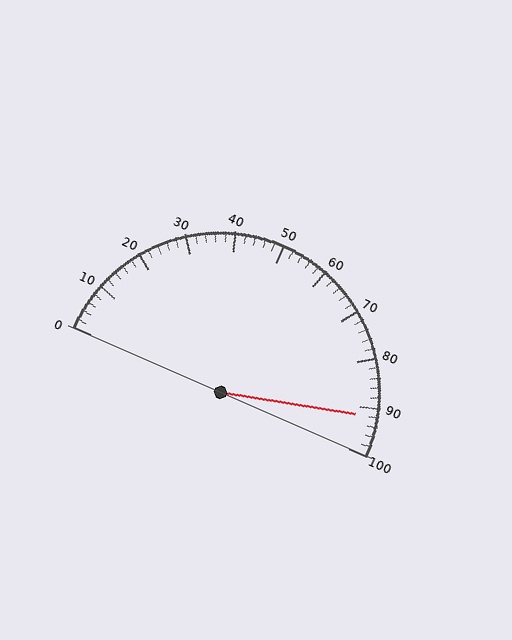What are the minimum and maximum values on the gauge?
The gauge ranges from 0 to 100.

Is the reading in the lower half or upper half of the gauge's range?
The reading is in the upper half of the range (0 to 100).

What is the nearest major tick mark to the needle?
The nearest major tick mark is 90.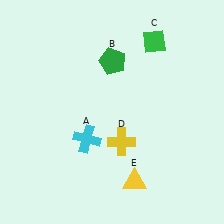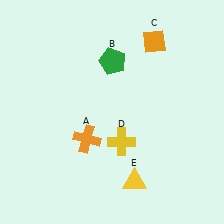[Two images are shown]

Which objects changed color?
A changed from cyan to orange. C changed from green to orange.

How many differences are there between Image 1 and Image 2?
There are 2 differences between the two images.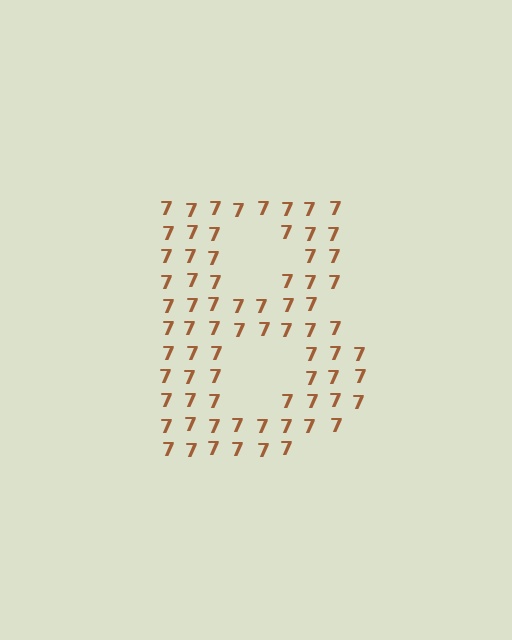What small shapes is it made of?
It is made of small digit 7's.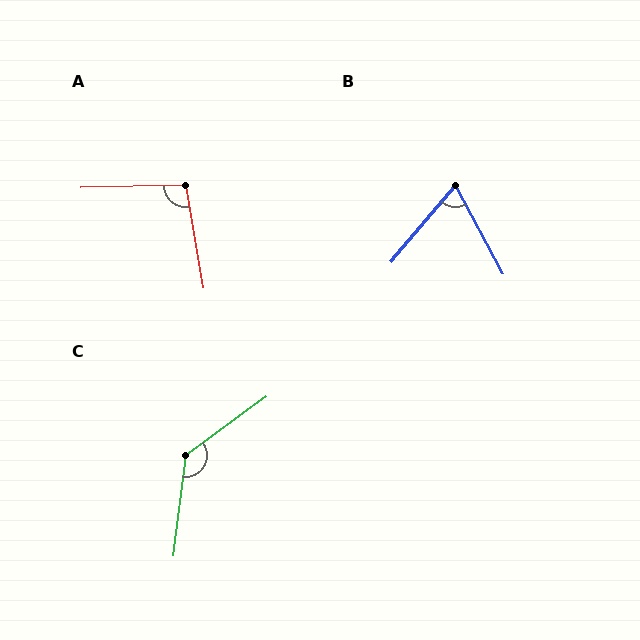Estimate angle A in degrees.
Approximately 98 degrees.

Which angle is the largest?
C, at approximately 133 degrees.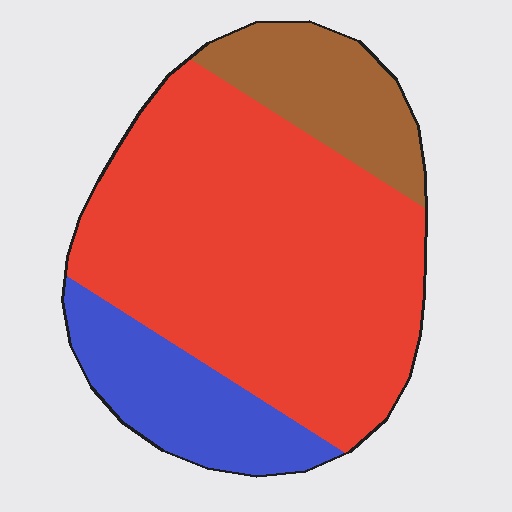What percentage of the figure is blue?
Blue takes up between a sixth and a third of the figure.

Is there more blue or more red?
Red.